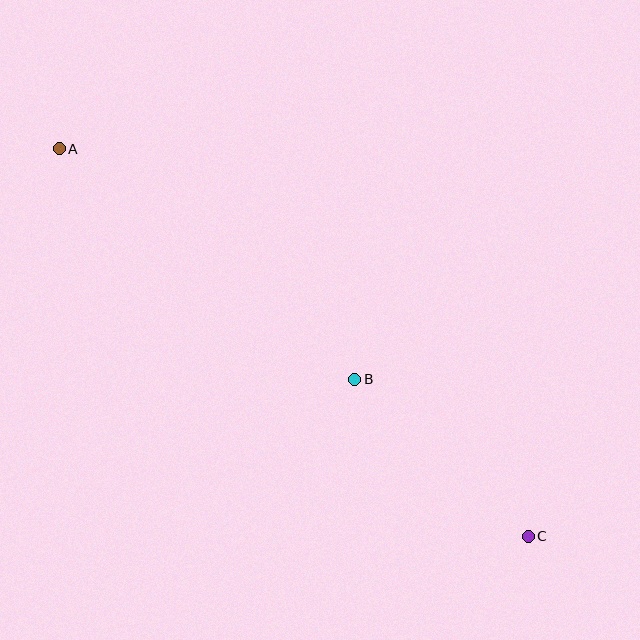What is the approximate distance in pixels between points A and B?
The distance between A and B is approximately 375 pixels.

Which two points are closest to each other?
Points B and C are closest to each other.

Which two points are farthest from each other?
Points A and C are farthest from each other.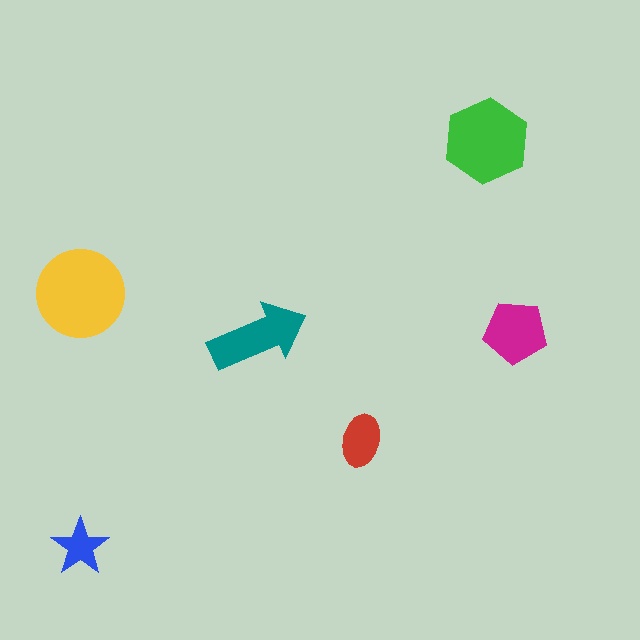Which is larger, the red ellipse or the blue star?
The red ellipse.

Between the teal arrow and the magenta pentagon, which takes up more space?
The teal arrow.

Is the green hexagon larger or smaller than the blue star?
Larger.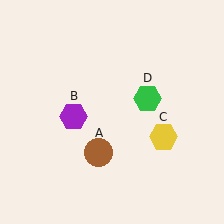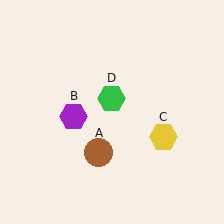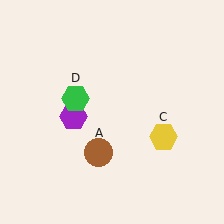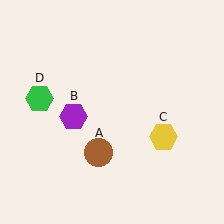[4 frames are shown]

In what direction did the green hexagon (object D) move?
The green hexagon (object D) moved left.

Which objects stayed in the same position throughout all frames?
Brown circle (object A) and purple hexagon (object B) and yellow hexagon (object C) remained stationary.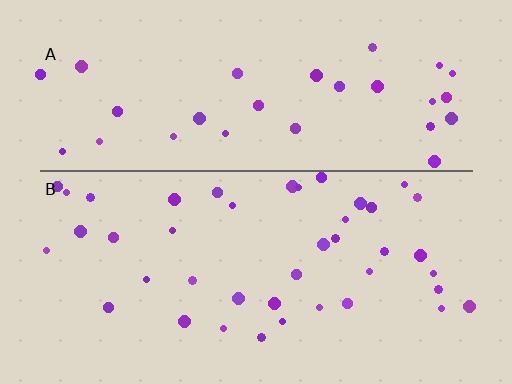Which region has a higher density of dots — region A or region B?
B (the bottom).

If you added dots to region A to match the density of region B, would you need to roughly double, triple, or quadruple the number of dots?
Approximately double.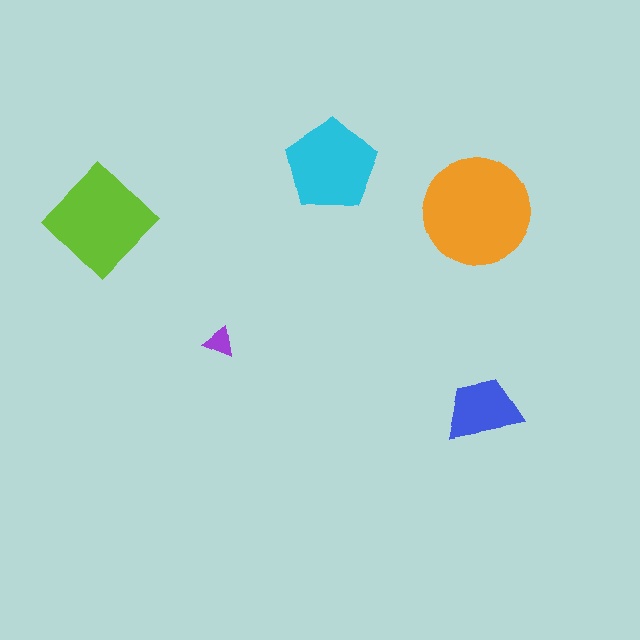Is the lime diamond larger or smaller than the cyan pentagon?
Larger.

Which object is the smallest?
The purple triangle.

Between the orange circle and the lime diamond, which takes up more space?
The orange circle.